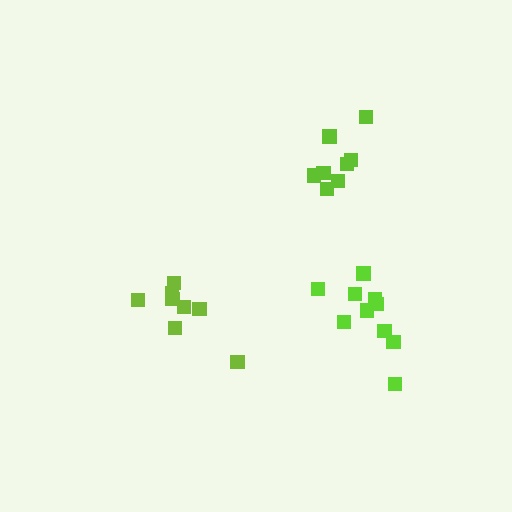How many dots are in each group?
Group 1: 8 dots, Group 2: 8 dots, Group 3: 10 dots (26 total).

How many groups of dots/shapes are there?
There are 3 groups.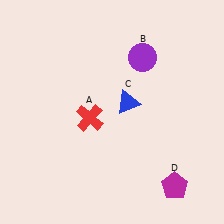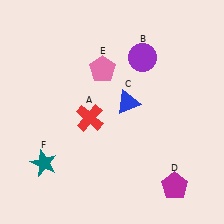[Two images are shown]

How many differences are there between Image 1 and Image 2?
There are 2 differences between the two images.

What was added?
A pink pentagon (E), a teal star (F) were added in Image 2.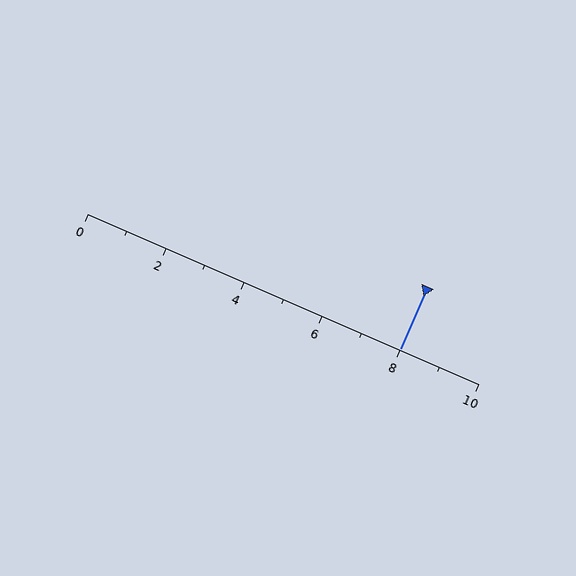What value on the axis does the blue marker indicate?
The marker indicates approximately 8.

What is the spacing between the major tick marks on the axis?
The major ticks are spaced 2 apart.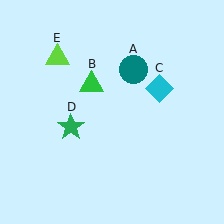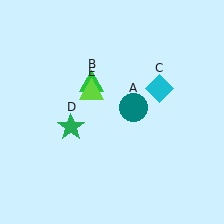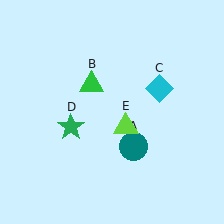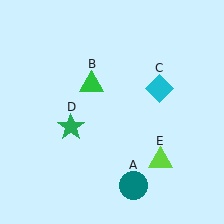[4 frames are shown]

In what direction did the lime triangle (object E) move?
The lime triangle (object E) moved down and to the right.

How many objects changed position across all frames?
2 objects changed position: teal circle (object A), lime triangle (object E).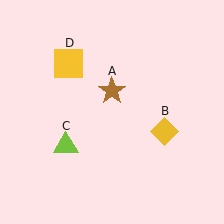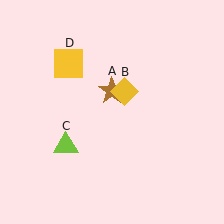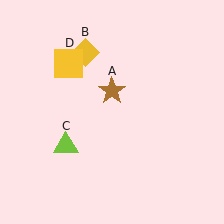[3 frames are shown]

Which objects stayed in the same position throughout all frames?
Brown star (object A) and lime triangle (object C) and yellow square (object D) remained stationary.